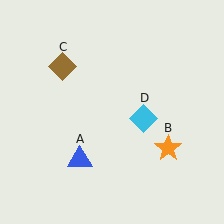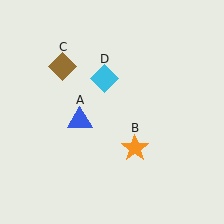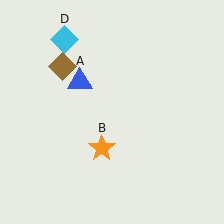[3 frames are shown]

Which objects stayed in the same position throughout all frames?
Brown diamond (object C) remained stationary.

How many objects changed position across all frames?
3 objects changed position: blue triangle (object A), orange star (object B), cyan diamond (object D).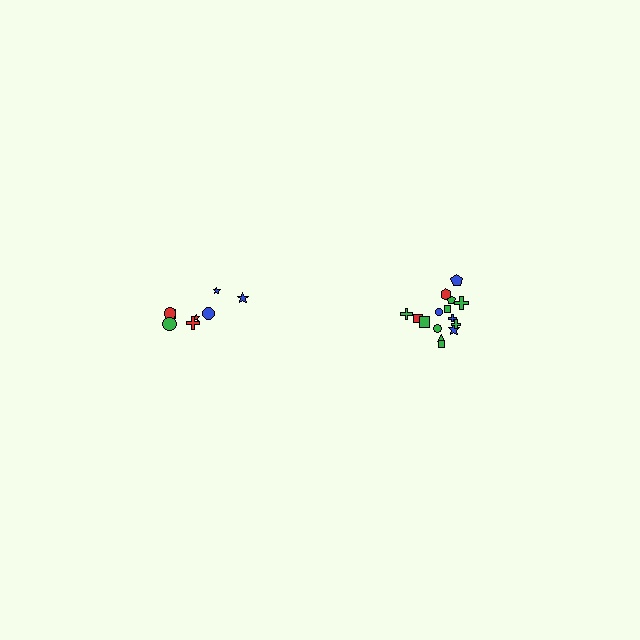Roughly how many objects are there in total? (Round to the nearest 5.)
Roughly 25 objects in total.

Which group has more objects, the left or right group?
The right group.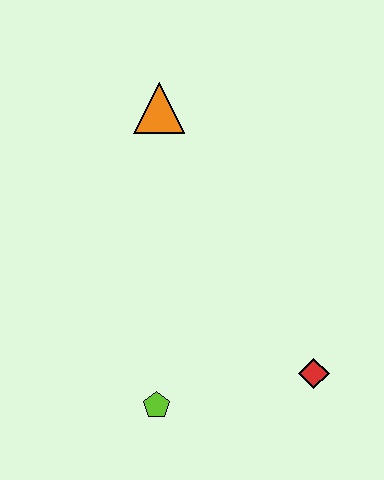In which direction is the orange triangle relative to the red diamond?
The orange triangle is above the red diamond.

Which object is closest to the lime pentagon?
The red diamond is closest to the lime pentagon.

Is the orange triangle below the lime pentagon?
No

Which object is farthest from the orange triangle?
The red diamond is farthest from the orange triangle.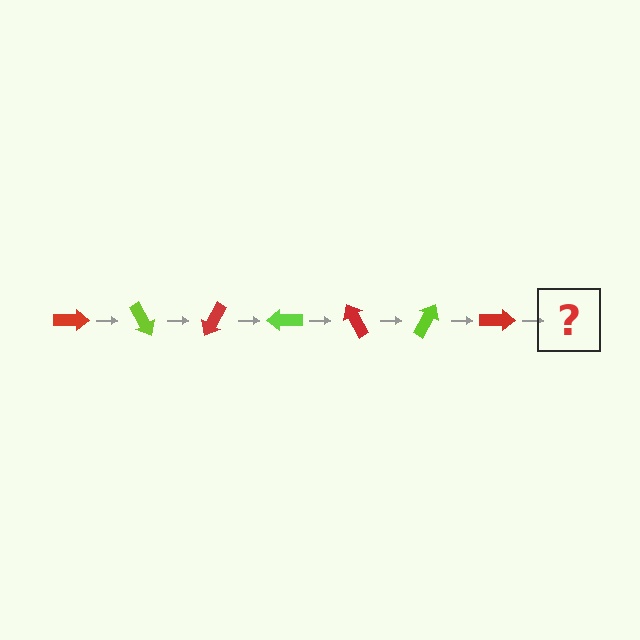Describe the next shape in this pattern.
It should be a lime arrow, rotated 420 degrees from the start.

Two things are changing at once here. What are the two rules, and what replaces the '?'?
The two rules are that it rotates 60 degrees each step and the color cycles through red and lime. The '?' should be a lime arrow, rotated 420 degrees from the start.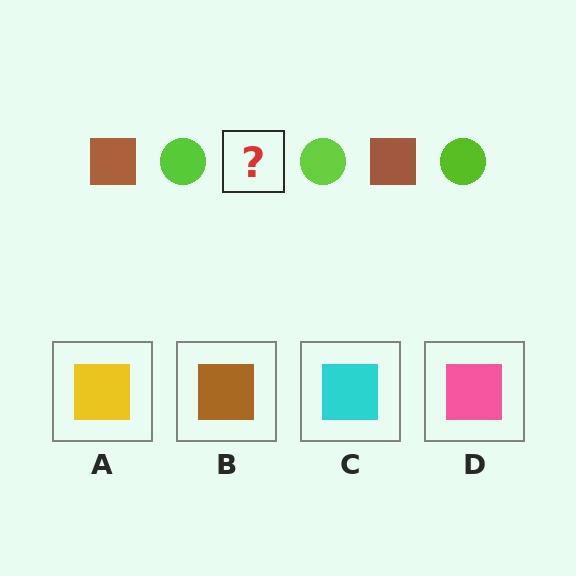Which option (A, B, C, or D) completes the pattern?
B.